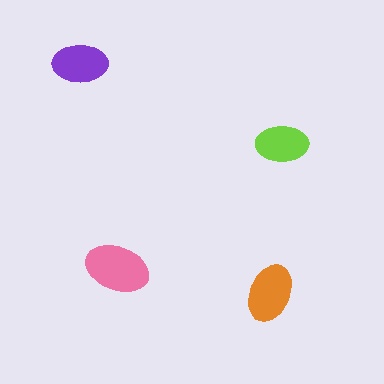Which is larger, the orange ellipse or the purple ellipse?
The orange one.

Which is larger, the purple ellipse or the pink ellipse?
The pink one.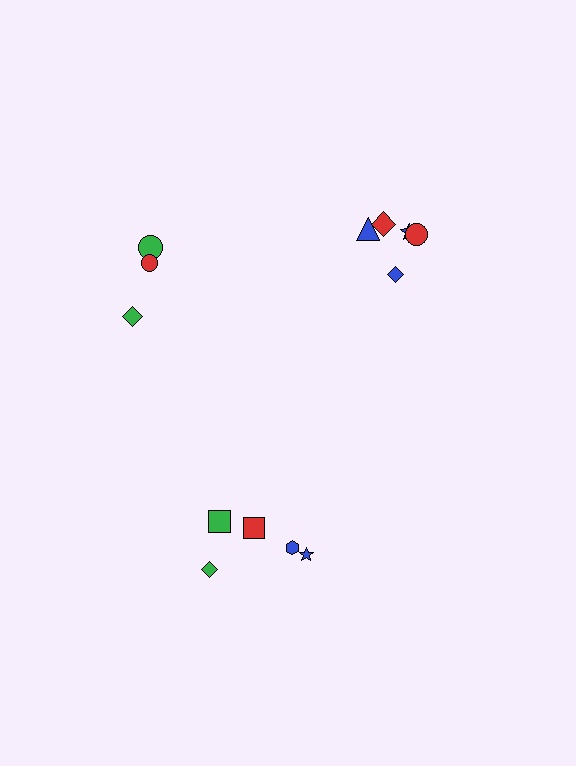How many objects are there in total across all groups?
There are 13 objects.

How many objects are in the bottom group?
There are 5 objects.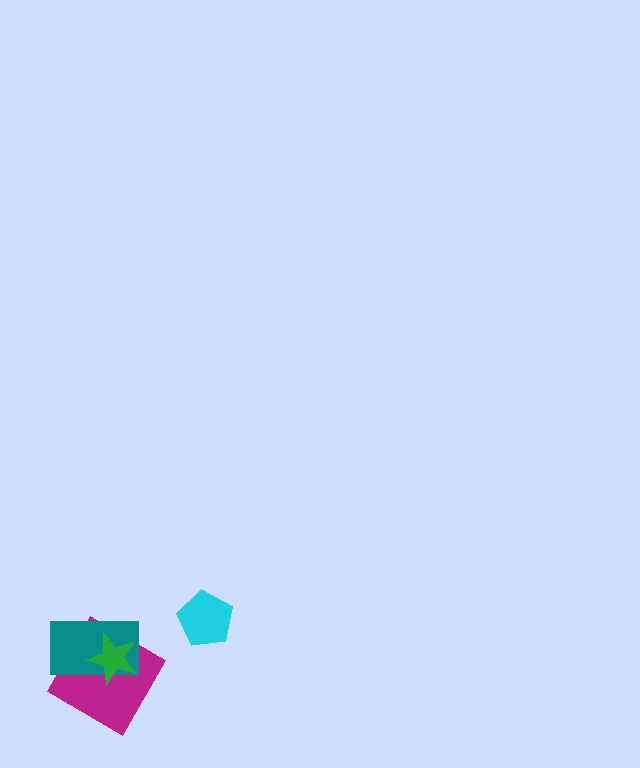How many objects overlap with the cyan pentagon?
0 objects overlap with the cyan pentagon.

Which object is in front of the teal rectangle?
The green star is in front of the teal rectangle.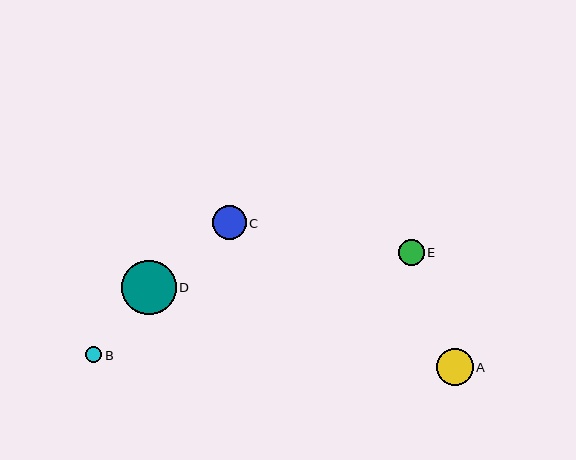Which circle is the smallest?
Circle B is the smallest with a size of approximately 16 pixels.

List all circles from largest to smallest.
From largest to smallest: D, A, C, E, B.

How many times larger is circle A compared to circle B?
Circle A is approximately 2.3 times the size of circle B.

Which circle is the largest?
Circle D is the largest with a size of approximately 54 pixels.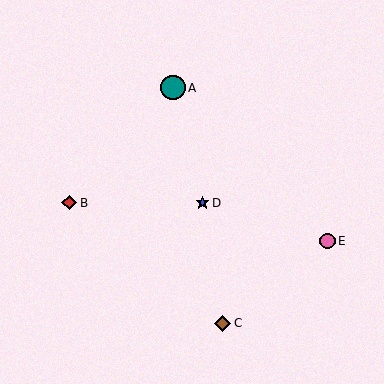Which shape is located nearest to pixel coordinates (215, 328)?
The brown diamond (labeled C) at (223, 323) is nearest to that location.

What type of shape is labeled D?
Shape D is a blue star.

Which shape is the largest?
The teal circle (labeled A) is the largest.